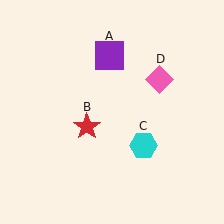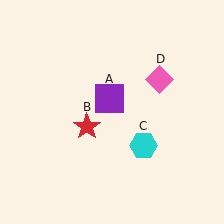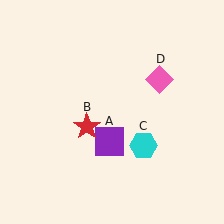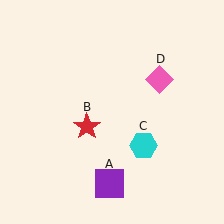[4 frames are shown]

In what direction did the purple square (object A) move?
The purple square (object A) moved down.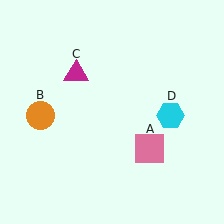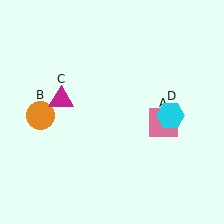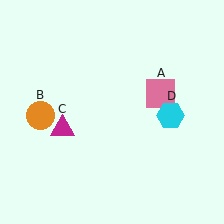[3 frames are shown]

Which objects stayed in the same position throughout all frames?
Orange circle (object B) and cyan hexagon (object D) remained stationary.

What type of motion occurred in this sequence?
The pink square (object A), magenta triangle (object C) rotated counterclockwise around the center of the scene.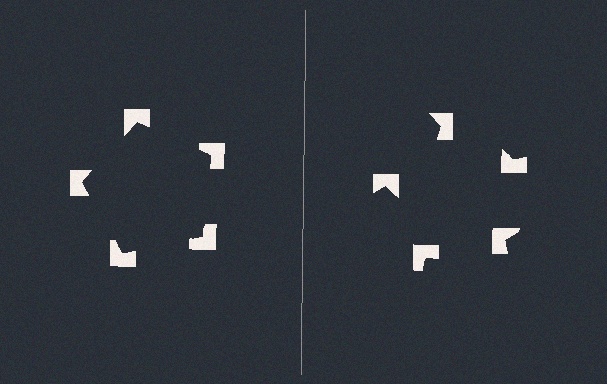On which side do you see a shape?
An illusory pentagon appears on the left side. On the right side the wedge cuts are rotated, so no coherent shape forms.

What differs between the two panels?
The notched squares are positioned identically on both sides; only the wedge orientations differ. On the left they align to a pentagon; on the right they are misaligned.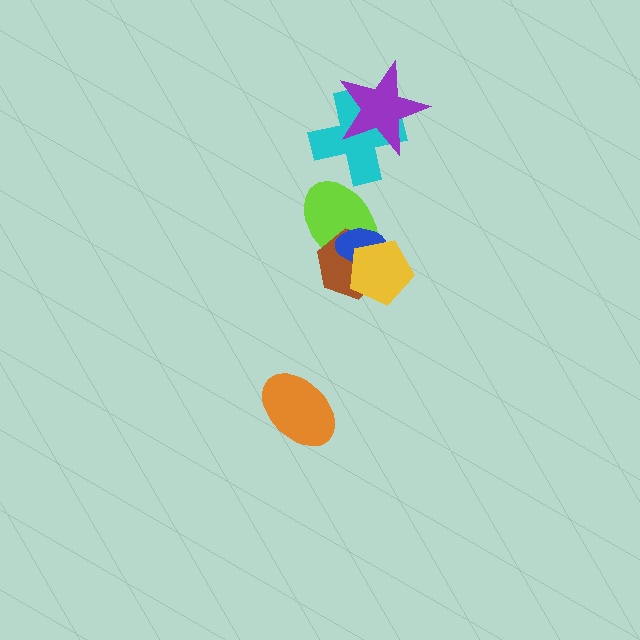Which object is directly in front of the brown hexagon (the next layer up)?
The blue ellipse is directly in front of the brown hexagon.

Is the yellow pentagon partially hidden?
No, no other shape covers it.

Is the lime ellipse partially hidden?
Yes, it is partially covered by another shape.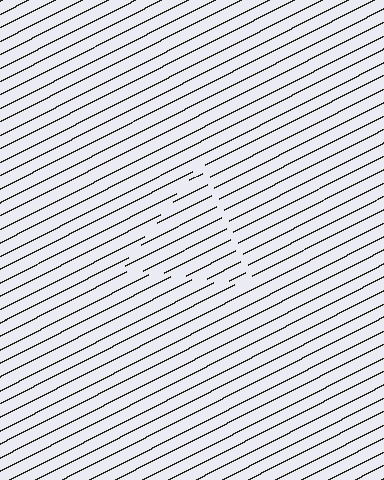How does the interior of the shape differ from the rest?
The interior of the shape contains the same grating, shifted by half a period — the contour is defined by the phase discontinuity where line-ends from the inner and outer gratings abut.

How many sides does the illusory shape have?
3 sides — the line-ends trace a triangle.